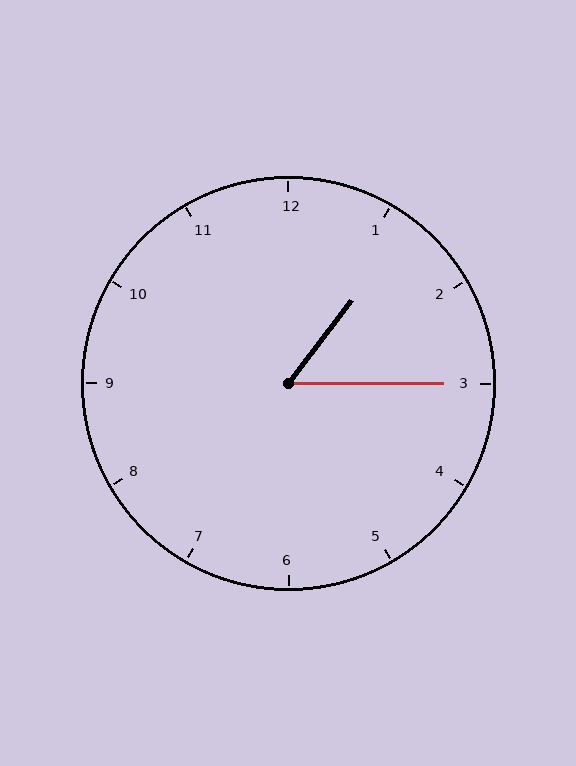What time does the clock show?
1:15.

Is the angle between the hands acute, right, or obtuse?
It is acute.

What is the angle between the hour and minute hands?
Approximately 52 degrees.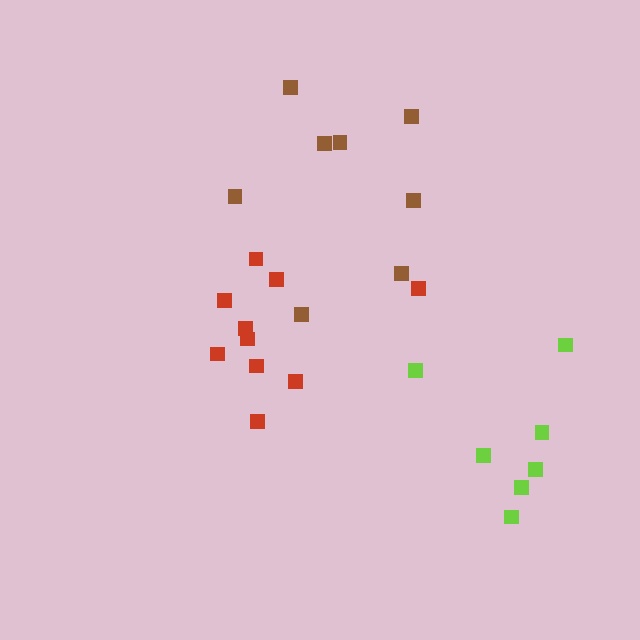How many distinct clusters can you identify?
There are 3 distinct clusters.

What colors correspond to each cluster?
The clusters are colored: red, brown, lime.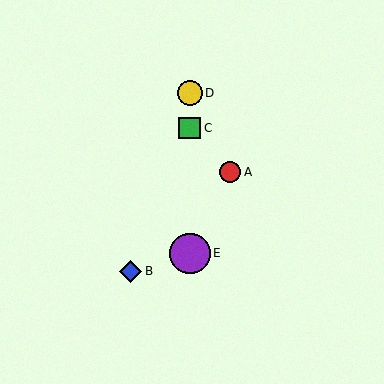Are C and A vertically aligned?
No, C is at x≈190 and A is at x≈230.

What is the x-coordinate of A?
Object A is at x≈230.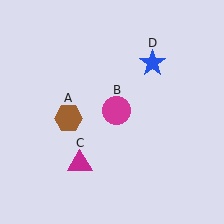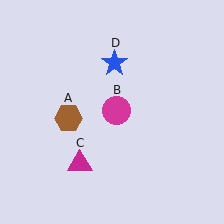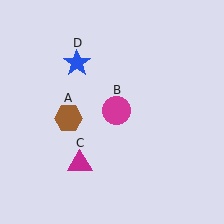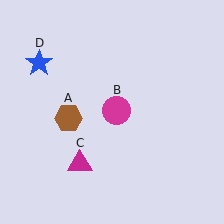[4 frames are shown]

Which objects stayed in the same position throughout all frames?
Brown hexagon (object A) and magenta circle (object B) and magenta triangle (object C) remained stationary.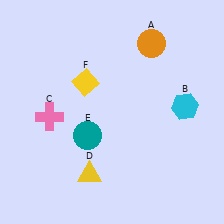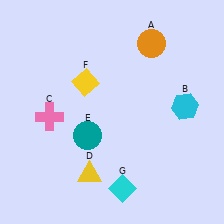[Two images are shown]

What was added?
A cyan diamond (G) was added in Image 2.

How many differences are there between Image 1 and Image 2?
There is 1 difference between the two images.